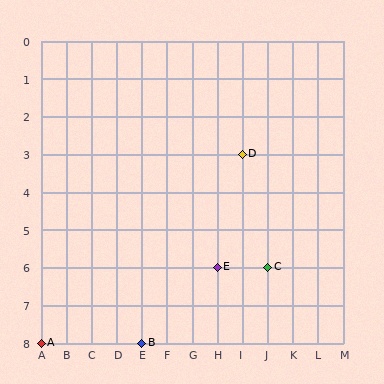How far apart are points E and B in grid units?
Points E and B are 3 columns and 2 rows apart (about 3.6 grid units diagonally).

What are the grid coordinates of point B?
Point B is at grid coordinates (E, 8).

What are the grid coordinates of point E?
Point E is at grid coordinates (H, 6).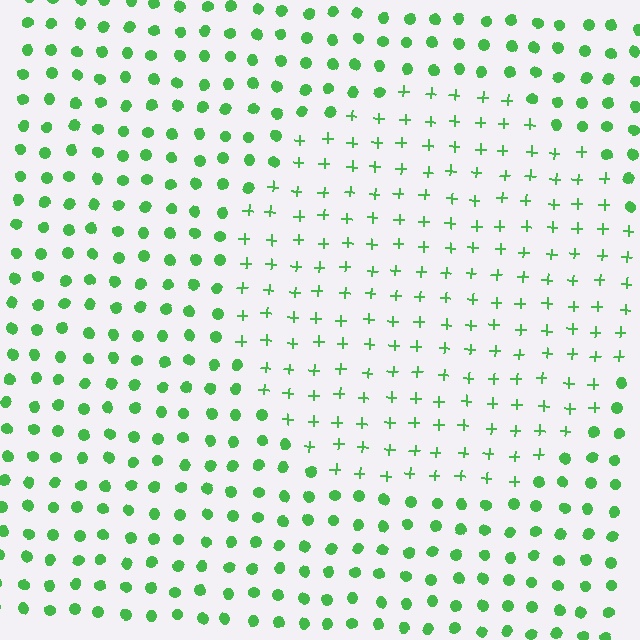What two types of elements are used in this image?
The image uses plus signs inside the circle region and circles outside it.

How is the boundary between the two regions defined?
The boundary is defined by a change in element shape: plus signs inside vs. circles outside. All elements share the same color and spacing.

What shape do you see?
I see a circle.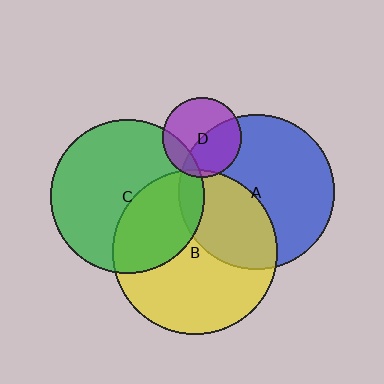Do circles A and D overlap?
Yes.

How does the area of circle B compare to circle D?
Approximately 4.3 times.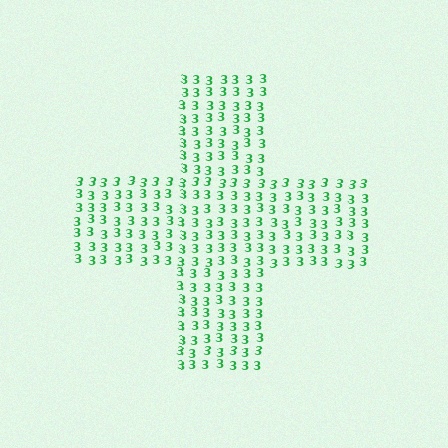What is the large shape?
The large shape is a cross.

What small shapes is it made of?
It is made of small digit 3's.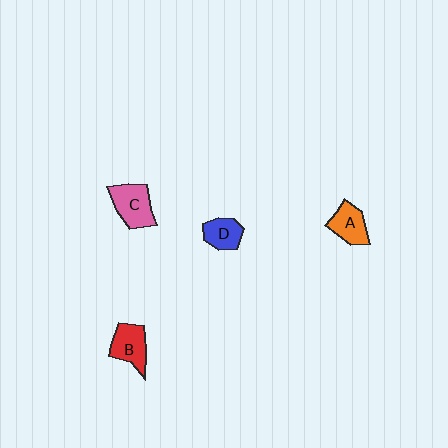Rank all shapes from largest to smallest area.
From largest to smallest: C (pink), B (red), A (orange), D (blue).